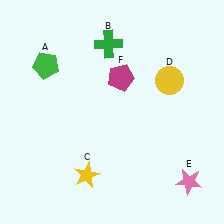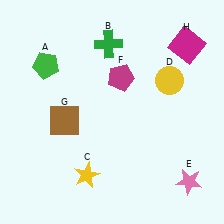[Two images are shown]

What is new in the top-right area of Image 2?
A magenta square (H) was added in the top-right area of Image 2.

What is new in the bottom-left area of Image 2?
A brown square (G) was added in the bottom-left area of Image 2.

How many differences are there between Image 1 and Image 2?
There are 2 differences between the two images.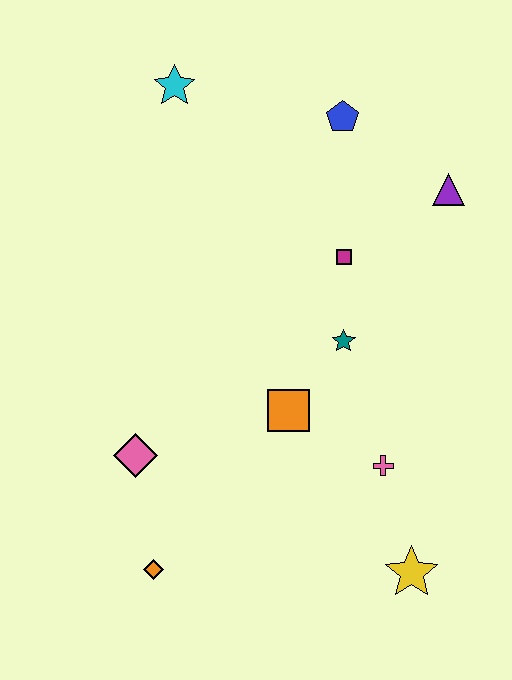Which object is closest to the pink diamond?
The orange diamond is closest to the pink diamond.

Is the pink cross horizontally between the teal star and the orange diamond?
No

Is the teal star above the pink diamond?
Yes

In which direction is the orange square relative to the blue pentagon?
The orange square is below the blue pentagon.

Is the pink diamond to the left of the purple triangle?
Yes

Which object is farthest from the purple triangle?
The orange diamond is farthest from the purple triangle.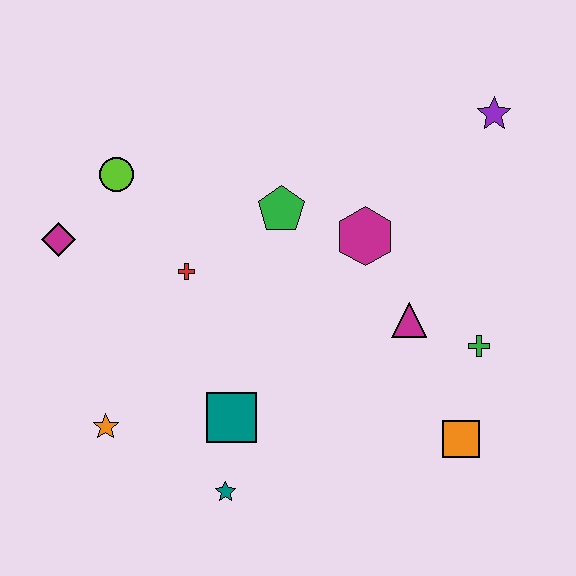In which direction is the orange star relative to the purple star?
The orange star is to the left of the purple star.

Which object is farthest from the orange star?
The purple star is farthest from the orange star.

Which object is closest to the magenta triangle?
The green cross is closest to the magenta triangle.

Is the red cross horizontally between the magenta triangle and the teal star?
No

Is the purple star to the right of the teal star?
Yes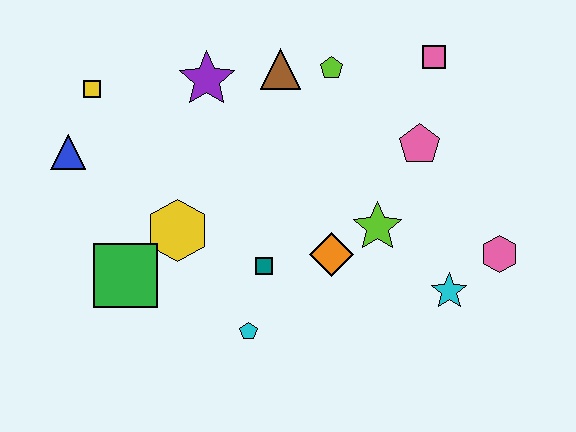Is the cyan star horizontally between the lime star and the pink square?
No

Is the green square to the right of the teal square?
No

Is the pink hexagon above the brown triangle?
No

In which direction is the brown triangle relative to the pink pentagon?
The brown triangle is to the left of the pink pentagon.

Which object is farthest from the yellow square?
The pink hexagon is farthest from the yellow square.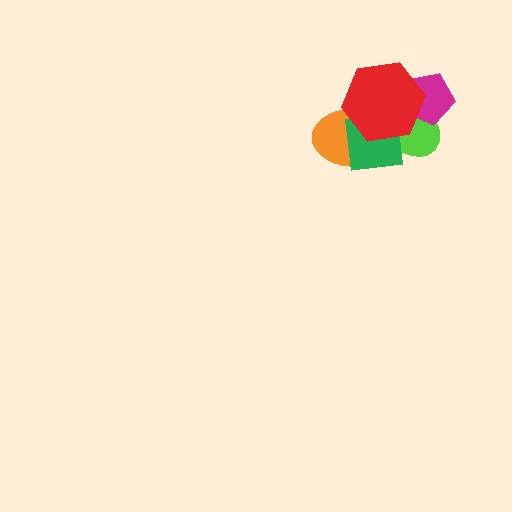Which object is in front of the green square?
The red hexagon is in front of the green square.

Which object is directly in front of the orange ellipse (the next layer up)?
The lime ellipse is directly in front of the orange ellipse.